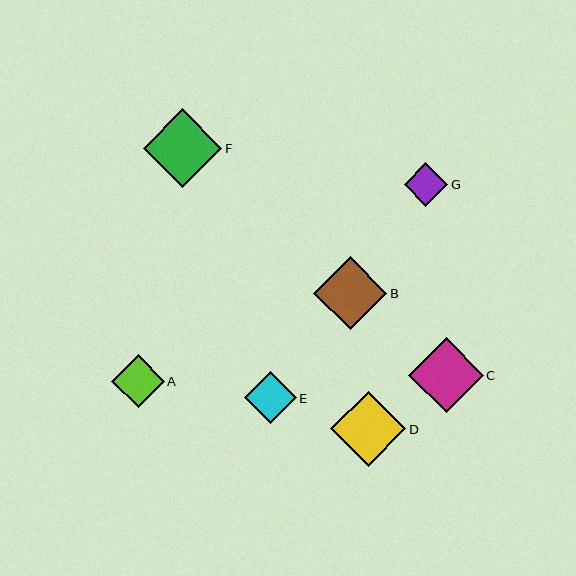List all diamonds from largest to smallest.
From largest to smallest: F, D, C, B, A, E, G.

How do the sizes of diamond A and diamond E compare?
Diamond A and diamond E are approximately the same size.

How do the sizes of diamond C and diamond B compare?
Diamond C and diamond B are approximately the same size.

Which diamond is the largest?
Diamond F is the largest with a size of approximately 79 pixels.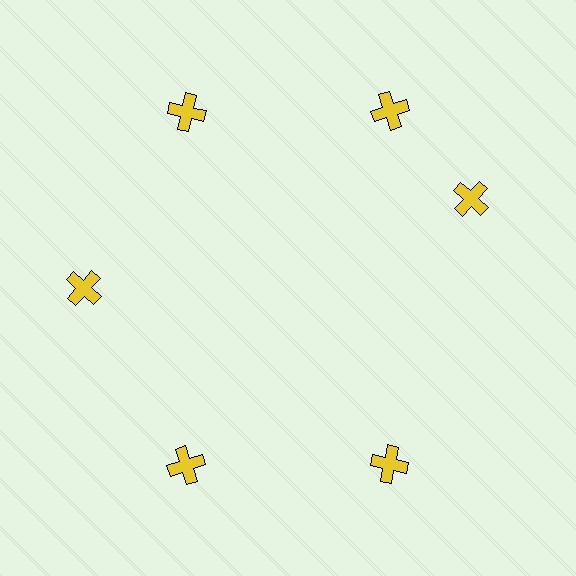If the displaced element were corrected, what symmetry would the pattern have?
It would have 6-fold rotational symmetry — the pattern would map onto itself every 60 degrees.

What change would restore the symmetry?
The symmetry would be restored by rotating it back into even spacing with its neighbors so that all 6 crosses sit at equal angles and equal distance from the center.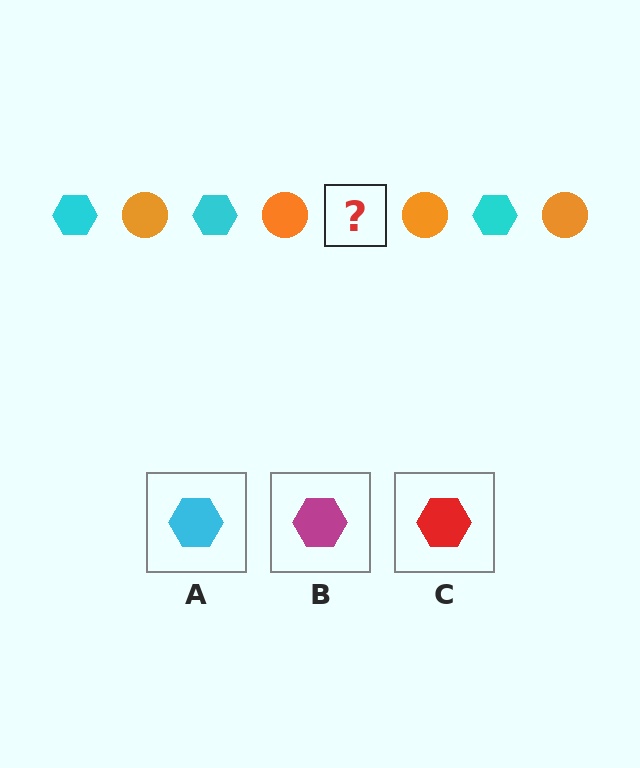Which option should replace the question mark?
Option A.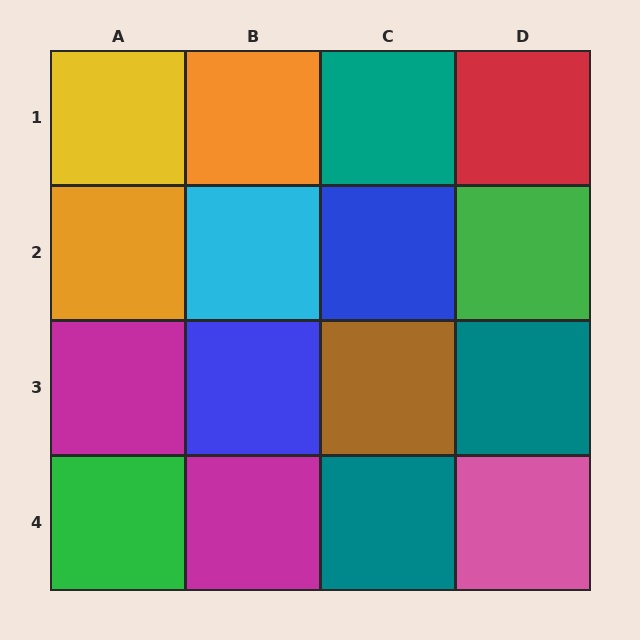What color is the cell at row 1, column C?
Teal.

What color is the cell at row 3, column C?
Brown.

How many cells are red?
1 cell is red.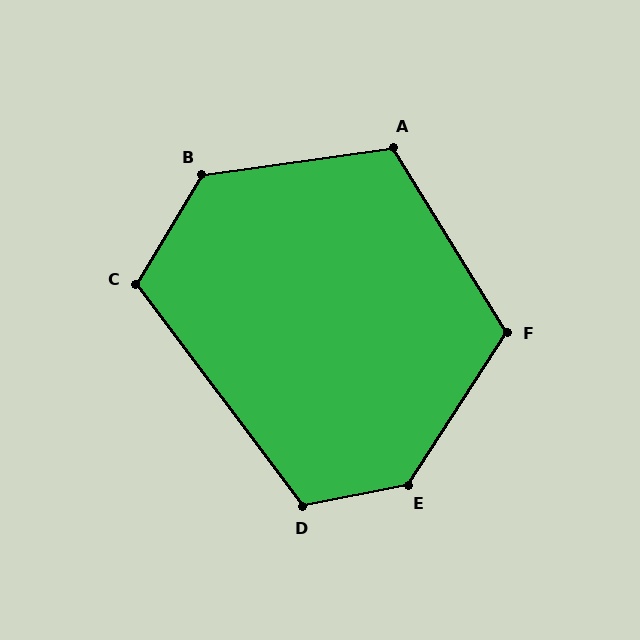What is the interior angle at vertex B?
Approximately 129 degrees (obtuse).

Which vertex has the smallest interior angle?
C, at approximately 112 degrees.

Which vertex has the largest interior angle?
E, at approximately 134 degrees.